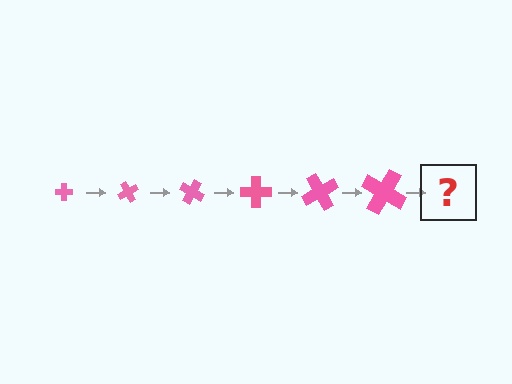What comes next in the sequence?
The next element should be a cross, larger than the previous one and rotated 360 degrees from the start.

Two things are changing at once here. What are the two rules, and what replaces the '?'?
The two rules are that the cross grows larger each step and it rotates 60 degrees each step. The '?' should be a cross, larger than the previous one and rotated 360 degrees from the start.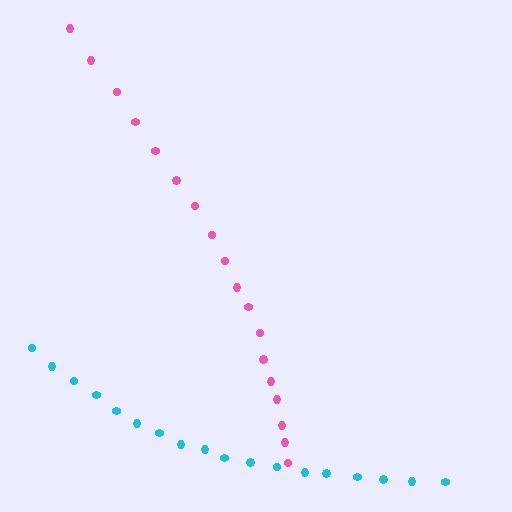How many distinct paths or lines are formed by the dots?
There are 2 distinct paths.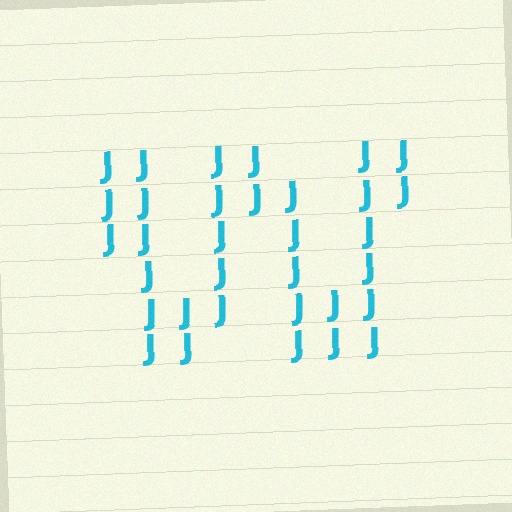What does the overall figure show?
The overall figure shows the letter W.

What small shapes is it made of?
It is made of small letter J's.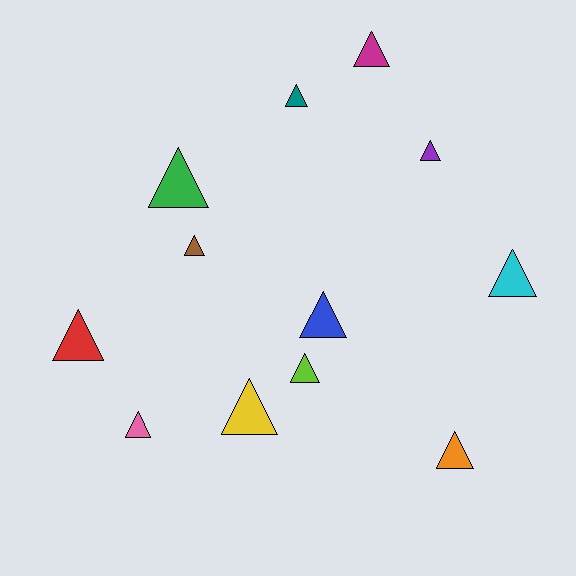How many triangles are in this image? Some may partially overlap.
There are 12 triangles.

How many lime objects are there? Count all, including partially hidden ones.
There is 1 lime object.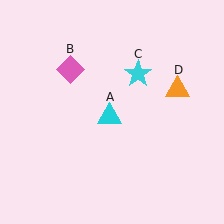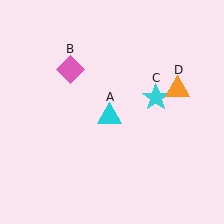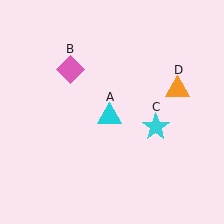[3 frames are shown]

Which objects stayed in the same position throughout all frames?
Cyan triangle (object A) and pink diamond (object B) and orange triangle (object D) remained stationary.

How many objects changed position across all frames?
1 object changed position: cyan star (object C).